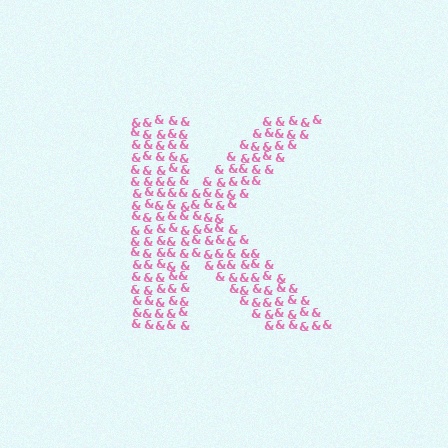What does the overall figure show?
The overall figure shows the letter K.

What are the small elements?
The small elements are ampersands.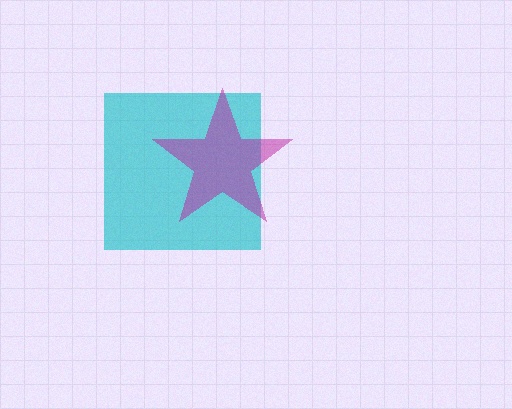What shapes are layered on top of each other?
The layered shapes are: a cyan square, a magenta star.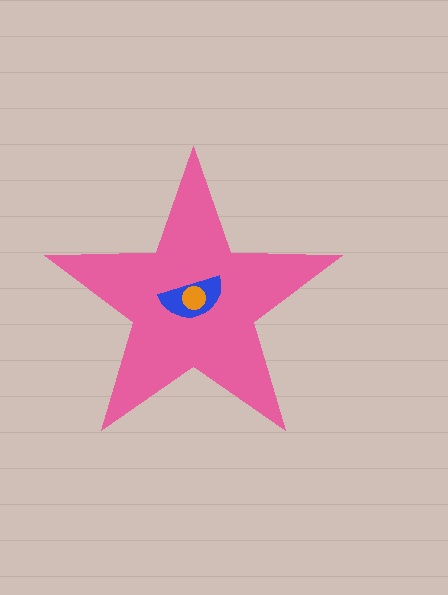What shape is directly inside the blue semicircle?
The orange circle.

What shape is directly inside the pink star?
The blue semicircle.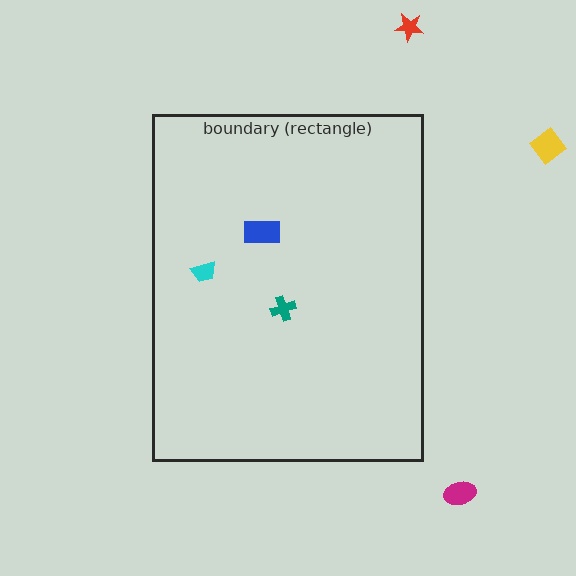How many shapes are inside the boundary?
3 inside, 3 outside.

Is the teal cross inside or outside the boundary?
Inside.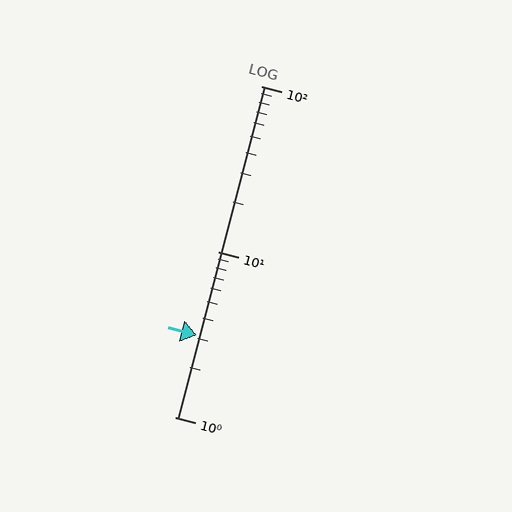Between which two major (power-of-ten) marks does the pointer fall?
The pointer is between 1 and 10.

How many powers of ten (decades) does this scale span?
The scale spans 2 decades, from 1 to 100.